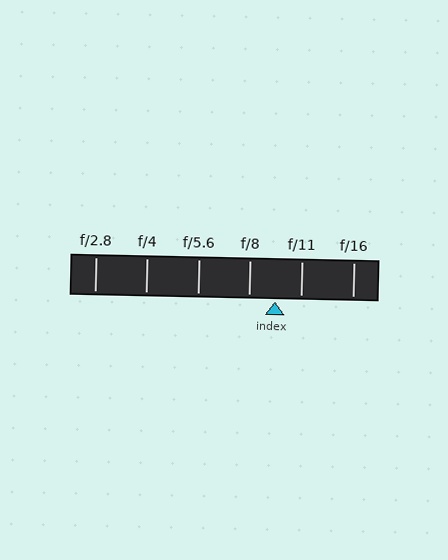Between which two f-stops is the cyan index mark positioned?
The index mark is between f/8 and f/11.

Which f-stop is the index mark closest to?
The index mark is closest to f/8.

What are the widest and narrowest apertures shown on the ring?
The widest aperture shown is f/2.8 and the narrowest is f/16.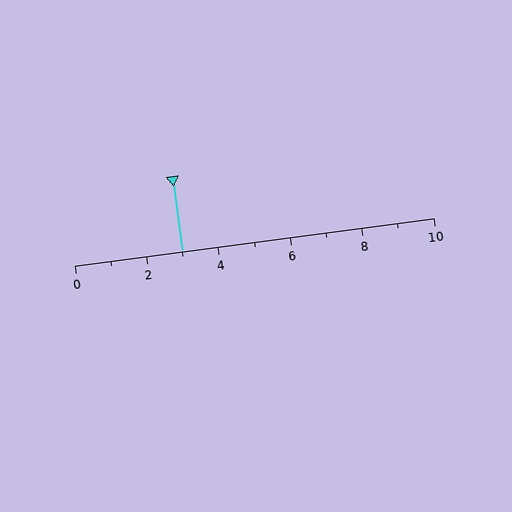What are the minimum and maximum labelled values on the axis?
The axis runs from 0 to 10.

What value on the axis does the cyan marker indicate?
The marker indicates approximately 3.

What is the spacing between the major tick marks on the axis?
The major ticks are spaced 2 apart.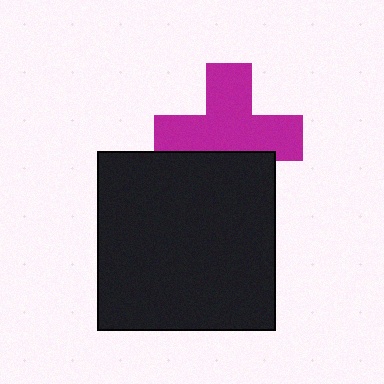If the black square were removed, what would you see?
You would see the complete magenta cross.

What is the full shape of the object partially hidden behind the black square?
The partially hidden object is a magenta cross.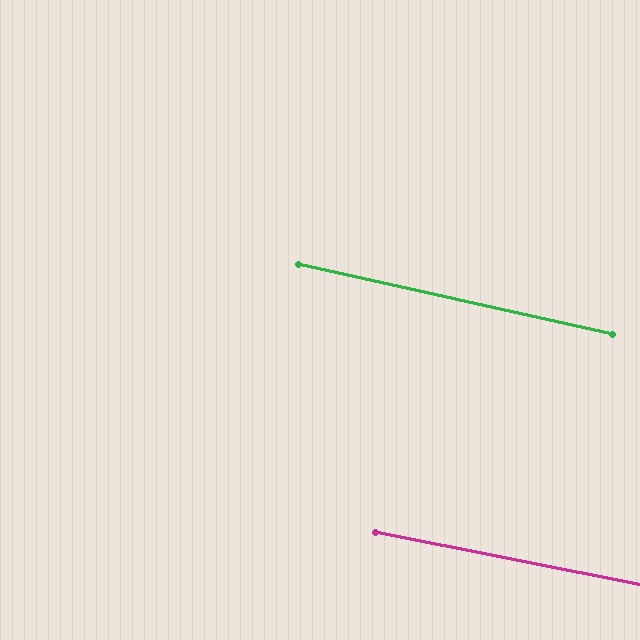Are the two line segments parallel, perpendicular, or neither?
Parallel — their directions differ by only 1.3°.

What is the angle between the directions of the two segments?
Approximately 1 degree.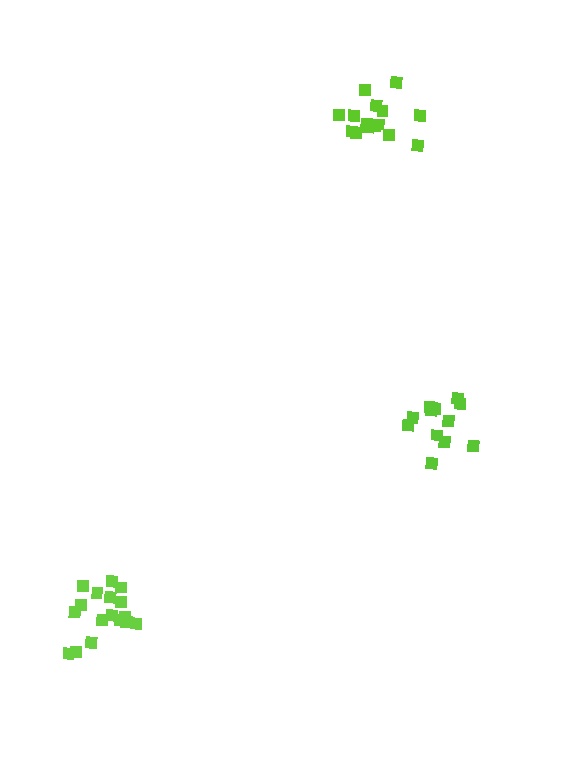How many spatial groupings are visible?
There are 3 spatial groupings.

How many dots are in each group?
Group 1: 17 dots, Group 2: 15 dots, Group 3: 13 dots (45 total).